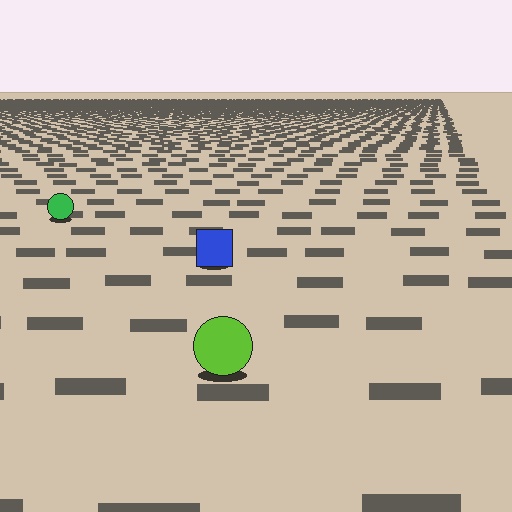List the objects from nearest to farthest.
From nearest to farthest: the lime circle, the blue square, the green circle.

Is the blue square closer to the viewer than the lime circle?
No. The lime circle is closer — you can tell from the texture gradient: the ground texture is coarser near it.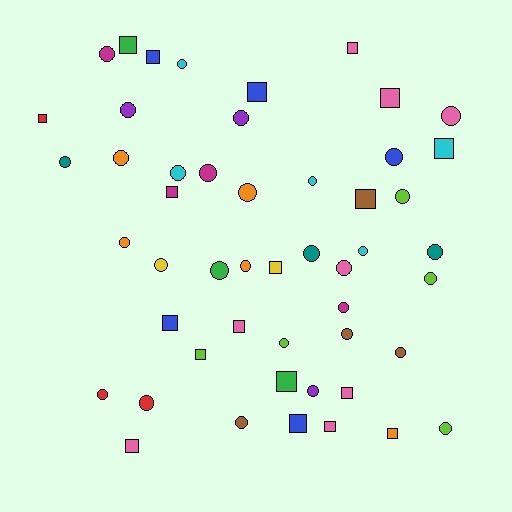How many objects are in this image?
There are 50 objects.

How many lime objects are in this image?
There are 5 lime objects.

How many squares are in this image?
There are 19 squares.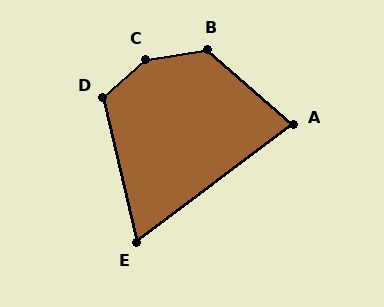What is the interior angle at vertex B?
Approximately 130 degrees (obtuse).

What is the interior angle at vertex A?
Approximately 78 degrees (acute).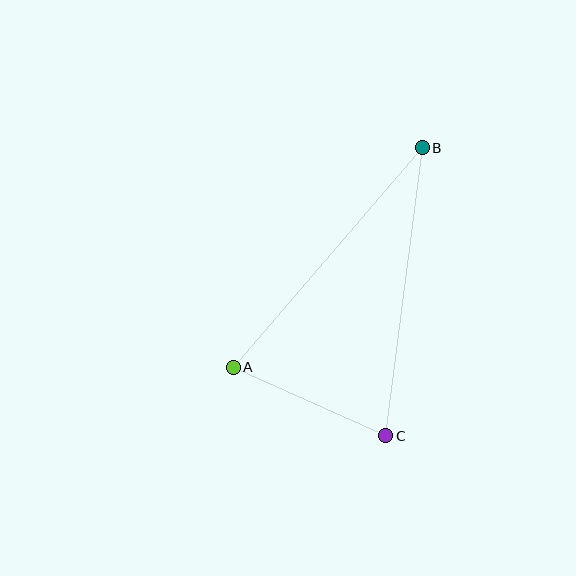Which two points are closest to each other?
Points A and C are closest to each other.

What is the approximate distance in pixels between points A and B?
The distance between A and B is approximately 290 pixels.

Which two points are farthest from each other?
Points B and C are farthest from each other.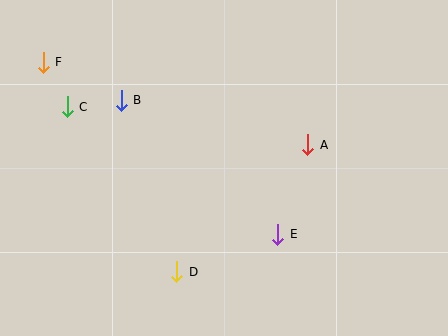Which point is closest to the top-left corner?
Point F is closest to the top-left corner.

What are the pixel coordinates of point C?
Point C is at (67, 107).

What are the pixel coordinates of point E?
Point E is at (278, 234).